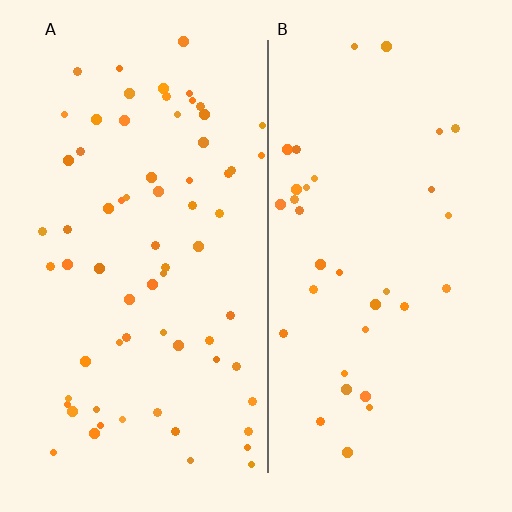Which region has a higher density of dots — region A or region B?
A (the left).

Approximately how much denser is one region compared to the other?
Approximately 2.0× — region A over region B.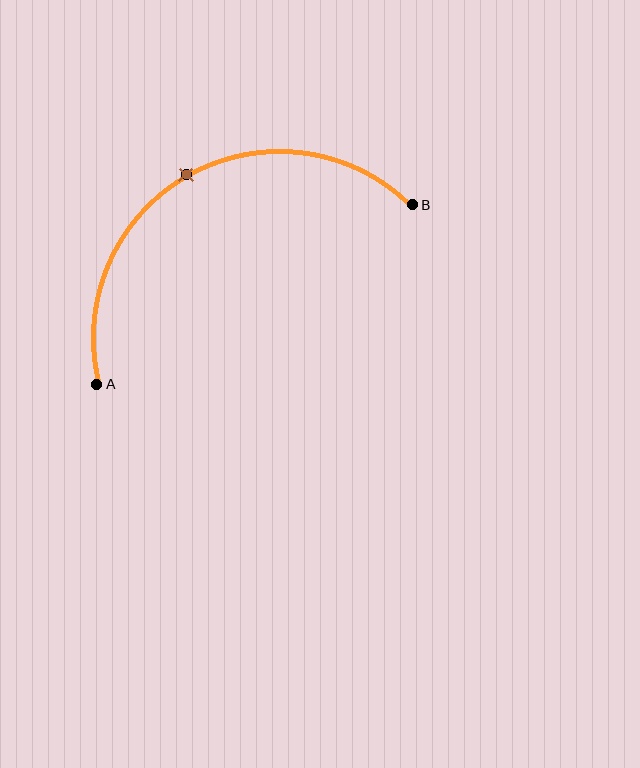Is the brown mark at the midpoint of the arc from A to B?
Yes. The brown mark lies on the arc at equal arc-length from both A and B — it is the arc midpoint.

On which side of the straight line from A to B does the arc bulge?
The arc bulges above the straight line connecting A and B.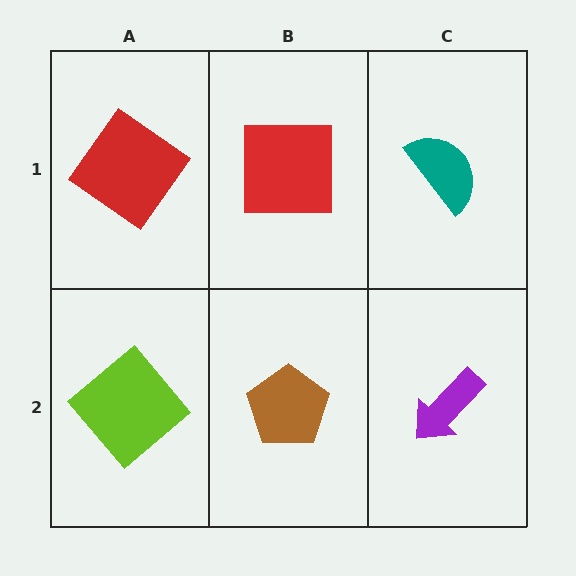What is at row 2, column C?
A purple arrow.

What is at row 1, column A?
A red diamond.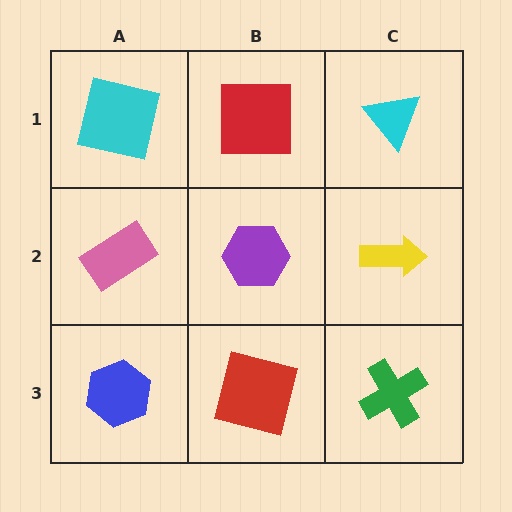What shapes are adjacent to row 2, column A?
A cyan square (row 1, column A), a blue hexagon (row 3, column A), a purple hexagon (row 2, column B).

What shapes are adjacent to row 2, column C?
A cyan triangle (row 1, column C), a green cross (row 3, column C), a purple hexagon (row 2, column B).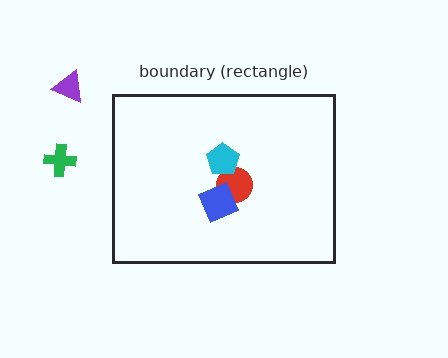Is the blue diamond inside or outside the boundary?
Inside.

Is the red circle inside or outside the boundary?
Inside.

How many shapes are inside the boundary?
3 inside, 2 outside.